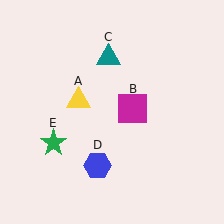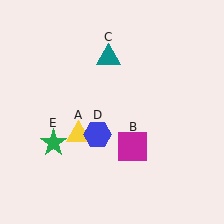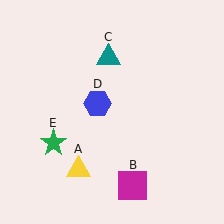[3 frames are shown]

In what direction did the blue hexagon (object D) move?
The blue hexagon (object D) moved up.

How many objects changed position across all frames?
3 objects changed position: yellow triangle (object A), magenta square (object B), blue hexagon (object D).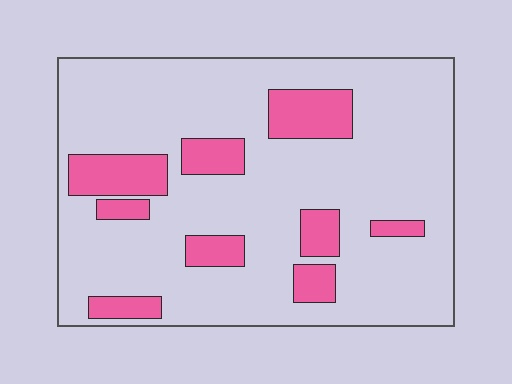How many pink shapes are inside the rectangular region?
9.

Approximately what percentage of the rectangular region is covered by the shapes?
Approximately 20%.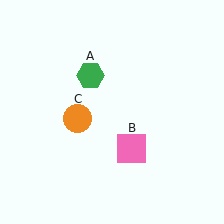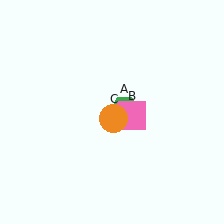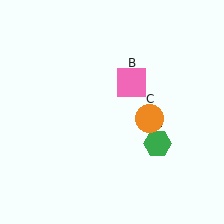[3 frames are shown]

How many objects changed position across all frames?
3 objects changed position: green hexagon (object A), pink square (object B), orange circle (object C).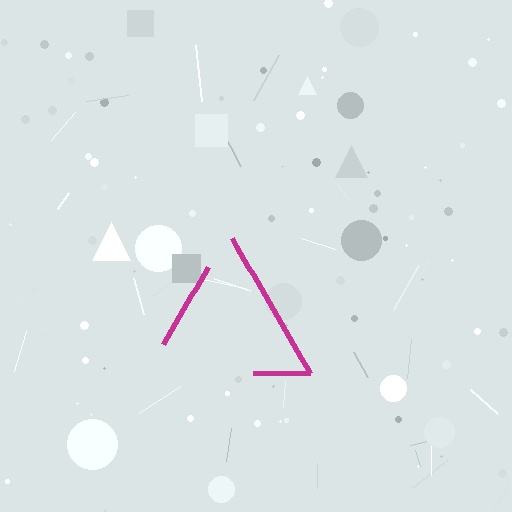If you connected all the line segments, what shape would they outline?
They would outline a triangle.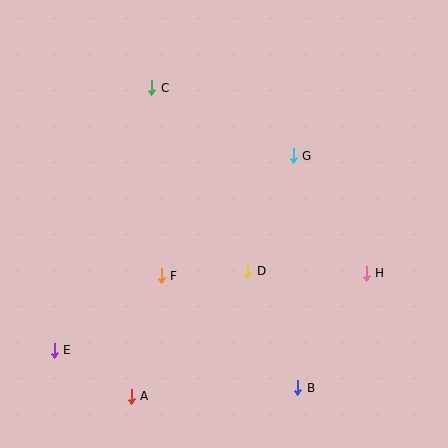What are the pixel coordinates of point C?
Point C is at (152, 88).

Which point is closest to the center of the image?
Point D at (248, 271) is closest to the center.